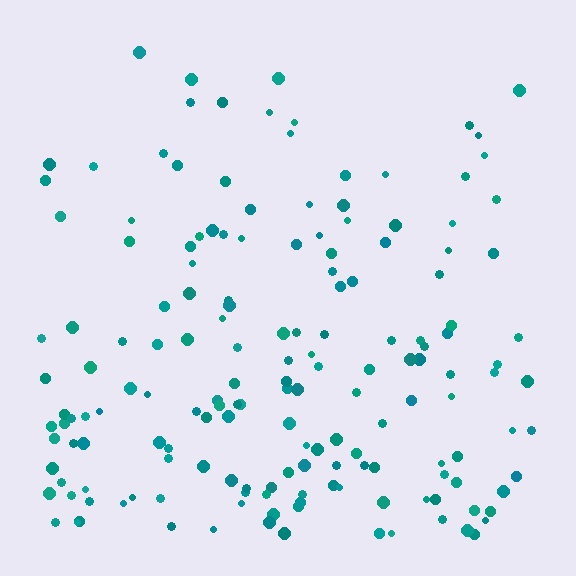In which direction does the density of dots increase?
From top to bottom, with the bottom side densest.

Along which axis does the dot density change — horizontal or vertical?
Vertical.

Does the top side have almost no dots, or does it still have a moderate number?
Still a moderate number, just noticeably fewer than the bottom.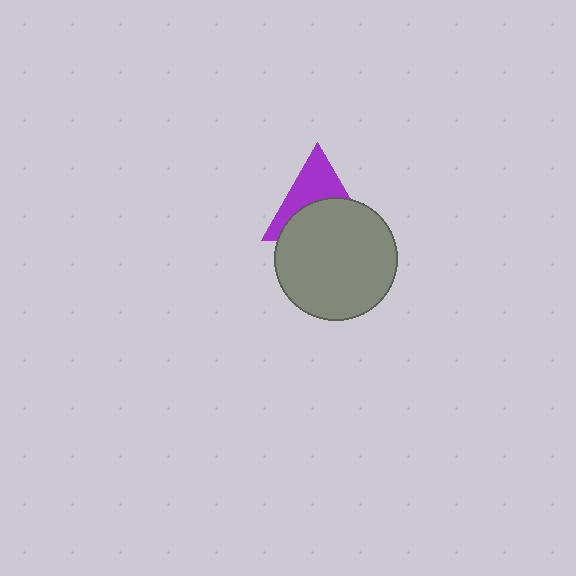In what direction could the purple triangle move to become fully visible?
The purple triangle could move up. That would shift it out from behind the gray circle entirely.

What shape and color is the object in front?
The object in front is a gray circle.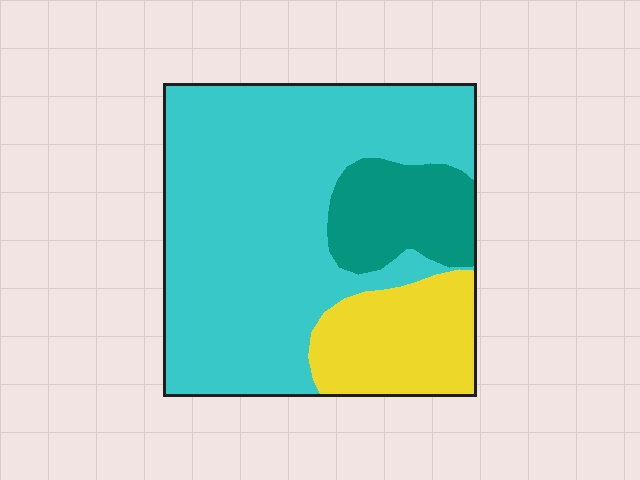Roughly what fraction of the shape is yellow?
Yellow covers 18% of the shape.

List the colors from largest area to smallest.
From largest to smallest: cyan, yellow, teal.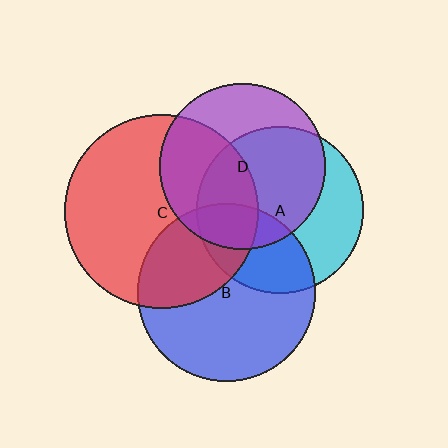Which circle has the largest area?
Circle C (red).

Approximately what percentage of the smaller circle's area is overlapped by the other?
Approximately 55%.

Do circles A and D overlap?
Yes.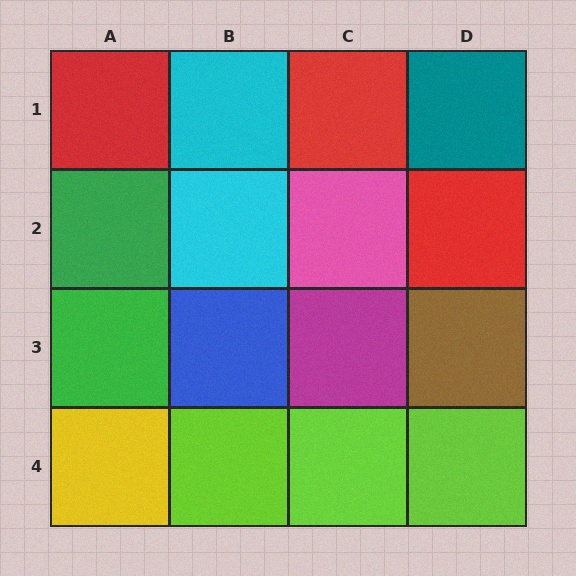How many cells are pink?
1 cell is pink.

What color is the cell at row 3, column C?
Magenta.